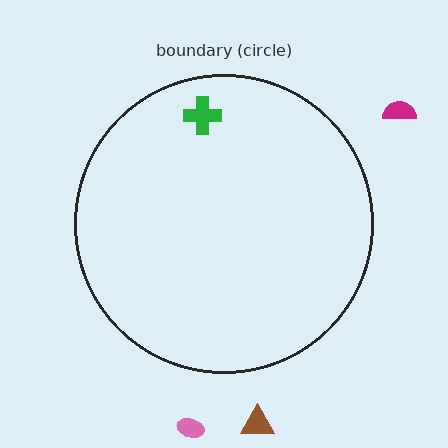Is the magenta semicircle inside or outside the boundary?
Outside.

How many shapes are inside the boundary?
1 inside, 3 outside.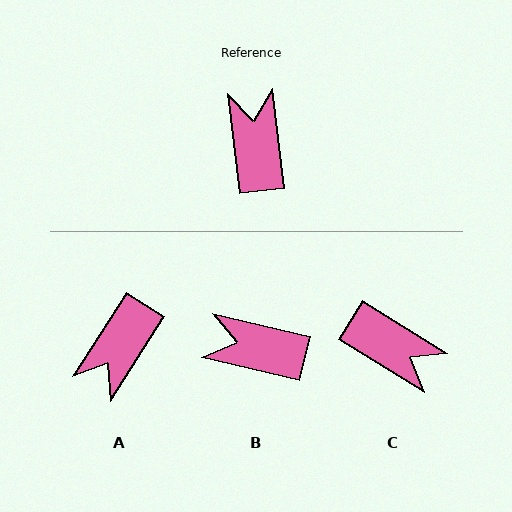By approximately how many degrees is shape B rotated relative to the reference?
Approximately 70 degrees counter-clockwise.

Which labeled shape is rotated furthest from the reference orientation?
A, about 141 degrees away.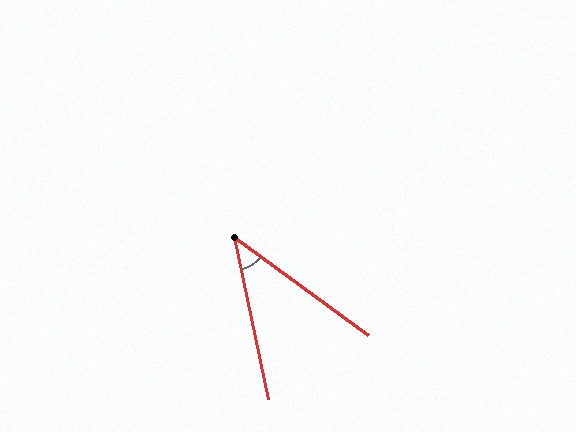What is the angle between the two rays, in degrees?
Approximately 42 degrees.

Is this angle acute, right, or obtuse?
It is acute.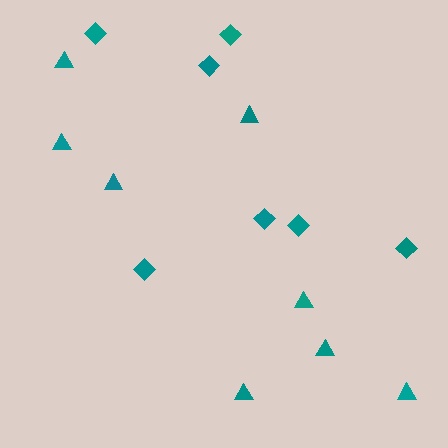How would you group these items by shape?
There are 2 groups: one group of triangles (8) and one group of diamonds (7).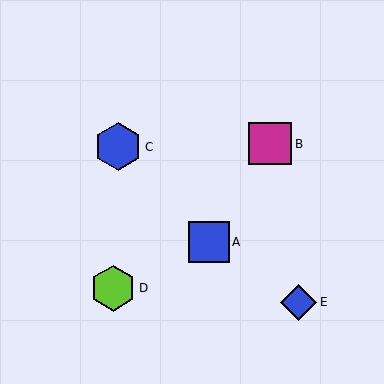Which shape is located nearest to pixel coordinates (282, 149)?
The magenta square (labeled B) at (270, 144) is nearest to that location.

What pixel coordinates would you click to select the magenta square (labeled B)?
Click at (270, 144) to select the magenta square B.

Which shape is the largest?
The blue hexagon (labeled C) is the largest.